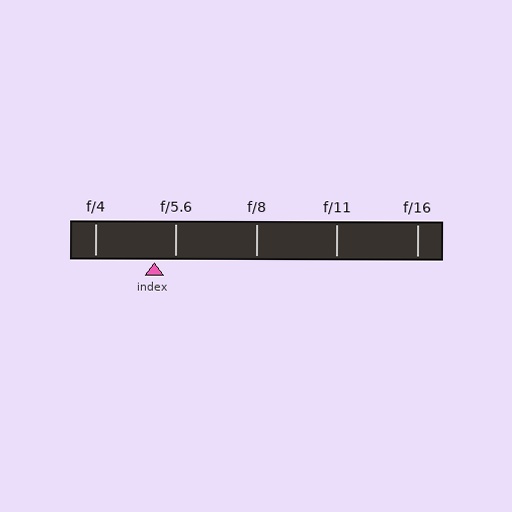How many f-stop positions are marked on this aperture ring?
There are 5 f-stop positions marked.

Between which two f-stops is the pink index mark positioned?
The index mark is between f/4 and f/5.6.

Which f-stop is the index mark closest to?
The index mark is closest to f/5.6.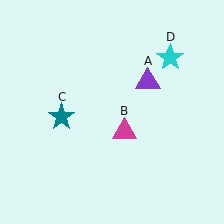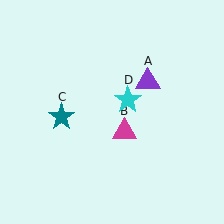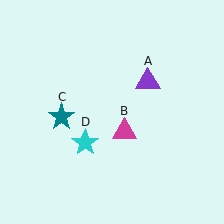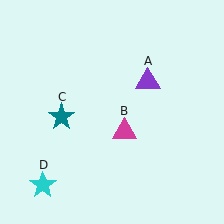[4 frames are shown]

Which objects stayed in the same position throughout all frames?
Purple triangle (object A) and magenta triangle (object B) and teal star (object C) remained stationary.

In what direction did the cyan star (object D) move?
The cyan star (object D) moved down and to the left.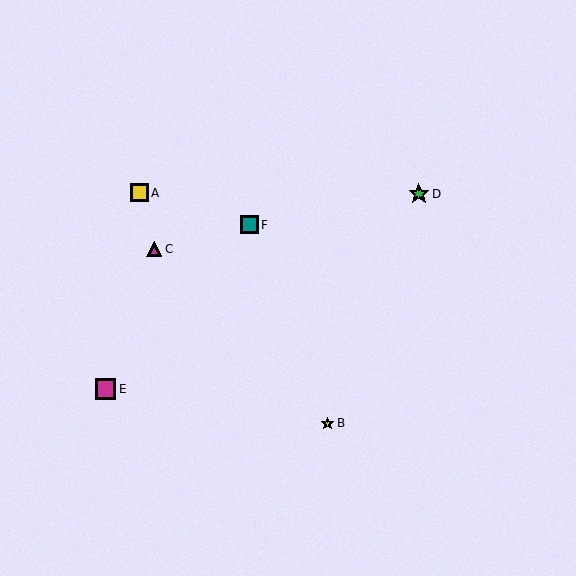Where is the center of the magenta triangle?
The center of the magenta triangle is at (154, 249).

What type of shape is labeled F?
Shape F is a teal square.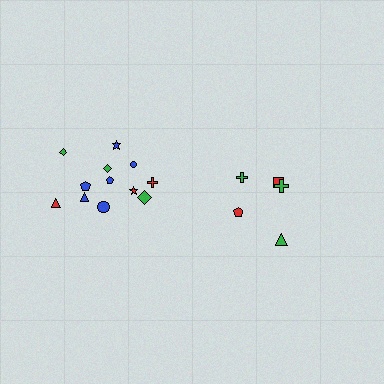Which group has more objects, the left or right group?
The left group.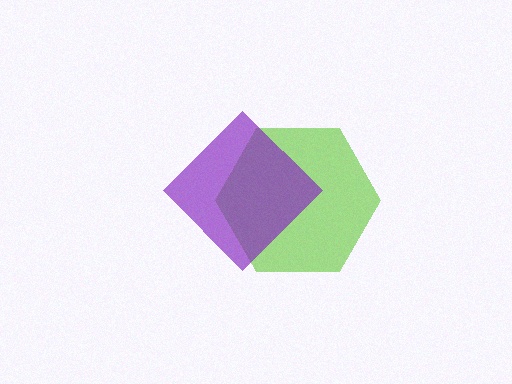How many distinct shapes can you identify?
There are 2 distinct shapes: a lime hexagon, a purple diamond.